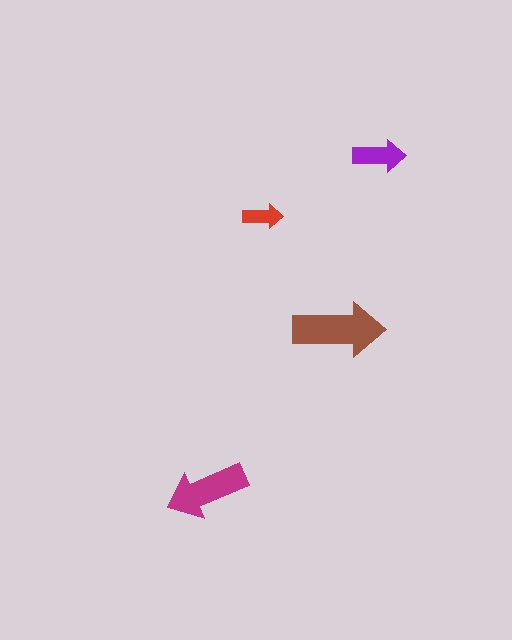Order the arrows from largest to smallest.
the brown one, the magenta one, the purple one, the red one.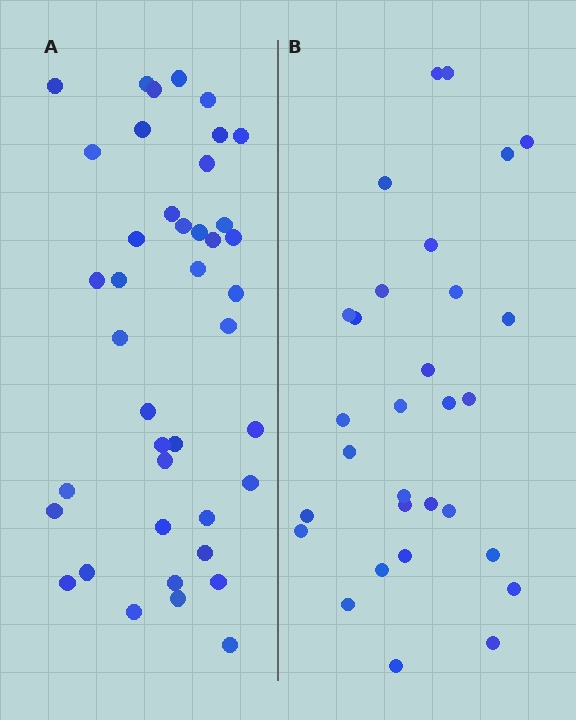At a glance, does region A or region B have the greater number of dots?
Region A (the left region) has more dots.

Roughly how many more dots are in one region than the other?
Region A has roughly 12 or so more dots than region B.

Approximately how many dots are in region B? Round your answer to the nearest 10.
About 30 dots.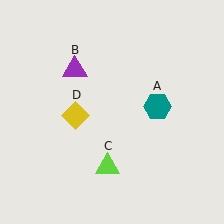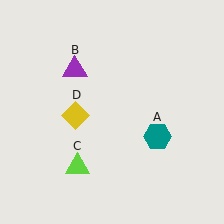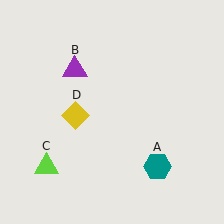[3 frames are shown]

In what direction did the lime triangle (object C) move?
The lime triangle (object C) moved left.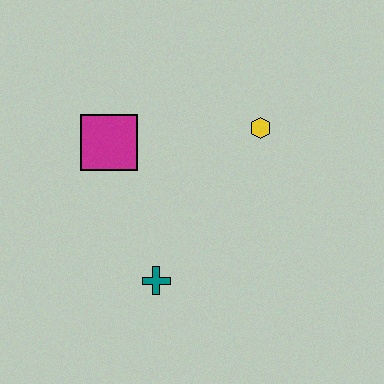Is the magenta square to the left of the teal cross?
Yes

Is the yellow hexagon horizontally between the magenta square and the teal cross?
No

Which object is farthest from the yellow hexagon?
The teal cross is farthest from the yellow hexagon.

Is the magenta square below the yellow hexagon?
Yes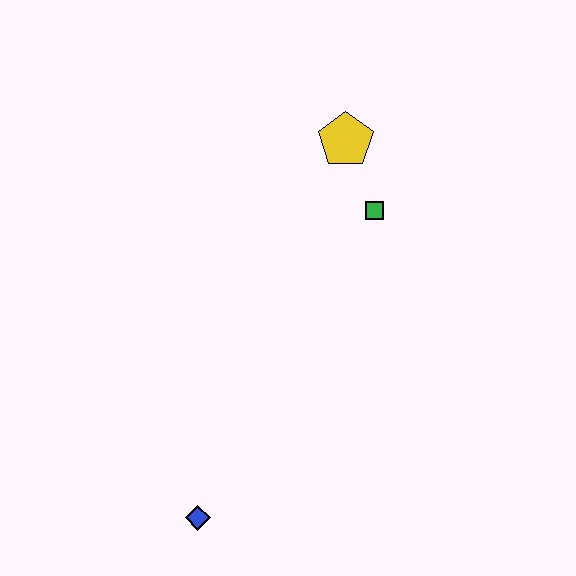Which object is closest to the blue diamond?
The green square is closest to the blue diamond.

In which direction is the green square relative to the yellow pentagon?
The green square is below the yellow pentagon.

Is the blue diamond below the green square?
Yes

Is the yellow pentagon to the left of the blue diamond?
No